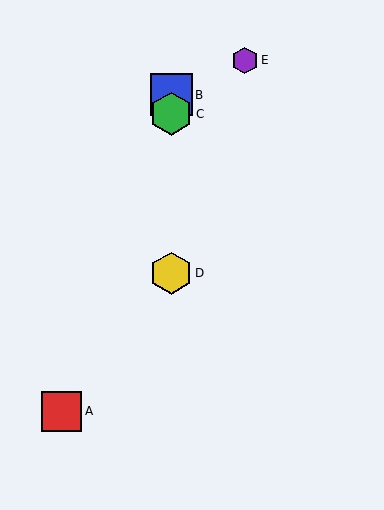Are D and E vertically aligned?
No, D is at x≈171 and E is at x≈245.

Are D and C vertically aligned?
Yes, both are at x≈171.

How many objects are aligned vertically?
3 objects (B, C, D) are aligned vertically.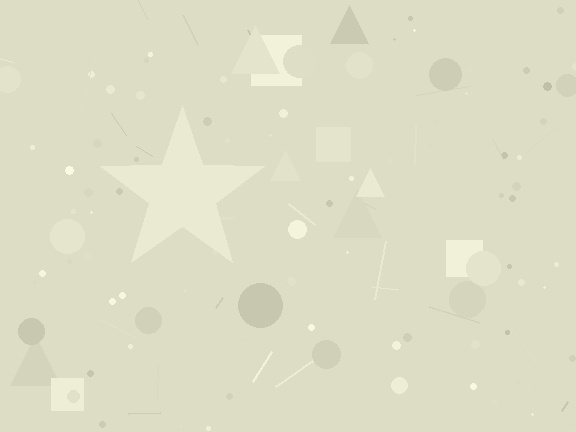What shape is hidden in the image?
A star is hidden in the image.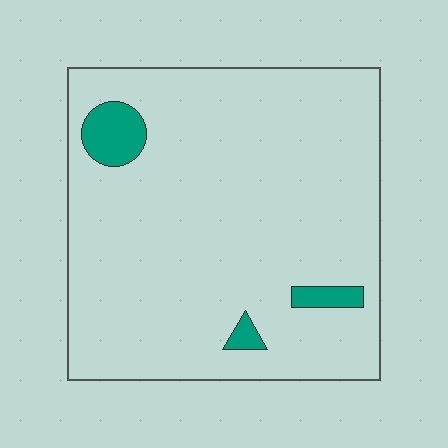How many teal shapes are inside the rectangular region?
3.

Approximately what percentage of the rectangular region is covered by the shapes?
Approximately 5%.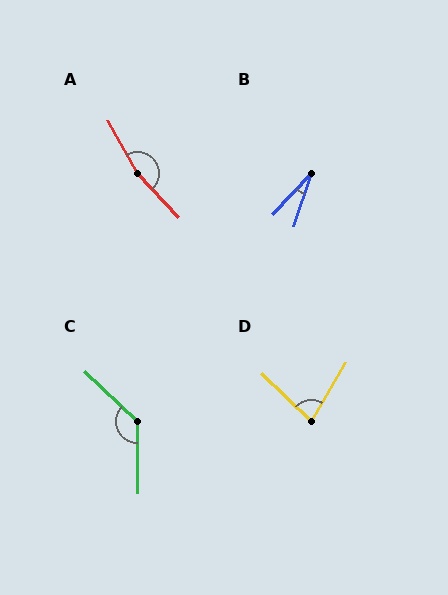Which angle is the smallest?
B, at approximately 25 degrees.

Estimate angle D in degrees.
Approximately 77 degrees.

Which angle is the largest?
A, at approximately 166 degrees.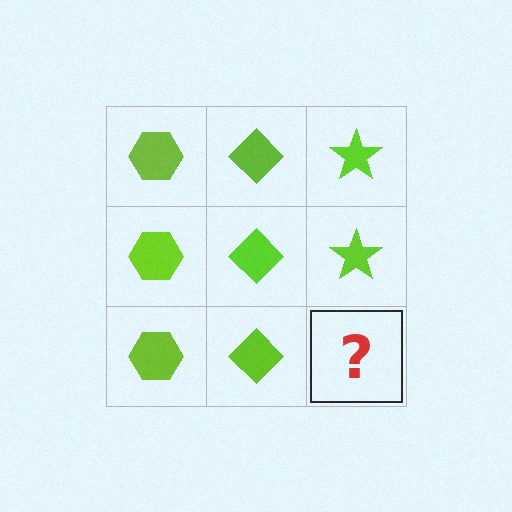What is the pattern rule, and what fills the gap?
The rule is that each column has a consistent shape. The gap should be filled with a lime star.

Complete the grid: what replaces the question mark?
The question mark should be replaced with a lime star.